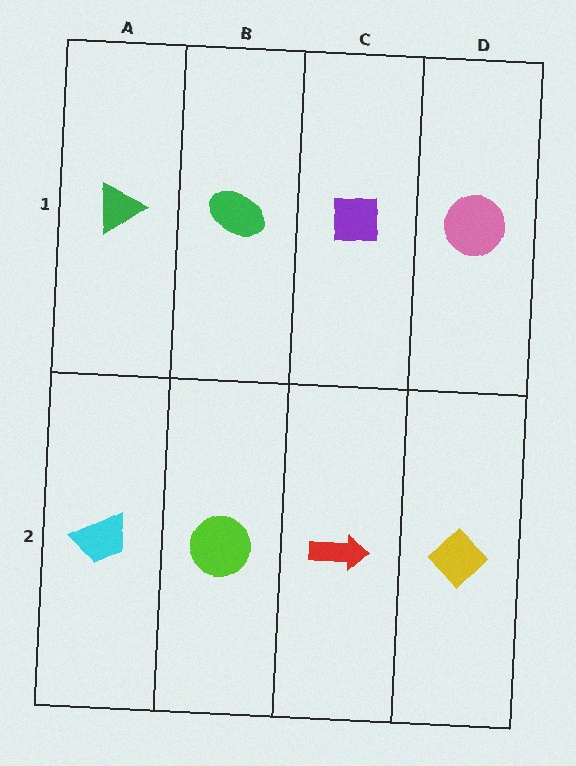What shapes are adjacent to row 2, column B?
A green ellipse (row 1, column B), a cyan trapezoid (row 2, column A), a red arrow (row 2, column C).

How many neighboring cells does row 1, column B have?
3.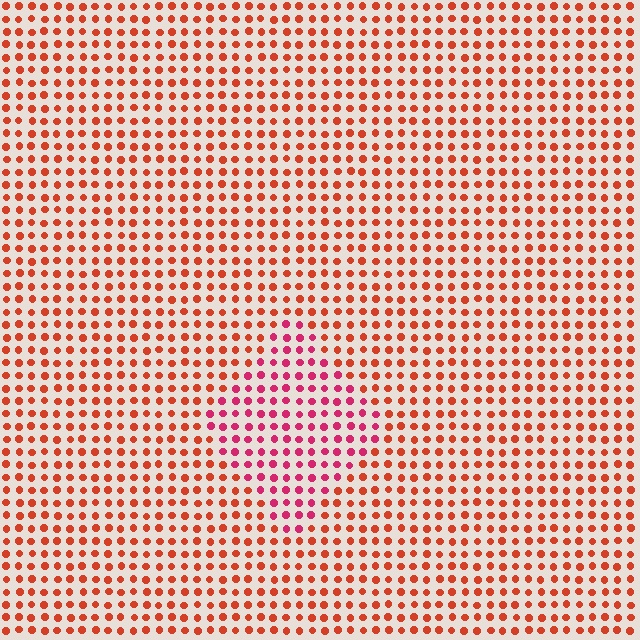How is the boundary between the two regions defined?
The boundary is defined purely by a slight shift in hue (about 33 degrees). Spacing, size, and orientation are identical on both sides.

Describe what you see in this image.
The image is filled with small red elements in a uniform arrangement. A diamond-shaped region is visible where the elements are tinted to a slightly different hue, forming a subtle color boundary.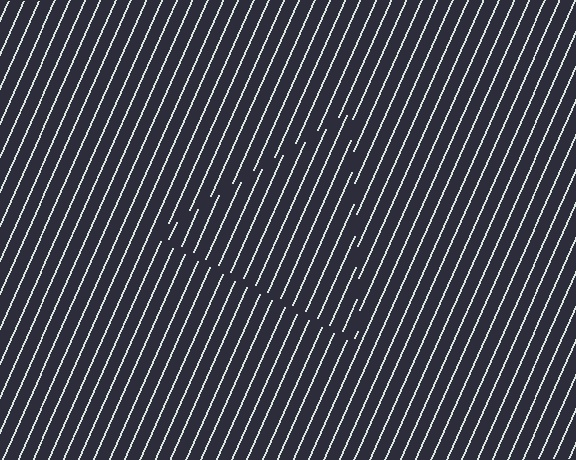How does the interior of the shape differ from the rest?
The interior of the shape contains the same grating, shifted by half a period — the contour is defined by the phase discontinuity where line-ends from the inner and outer gratings abut.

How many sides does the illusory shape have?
3 sides — the line-ends trace a triangle.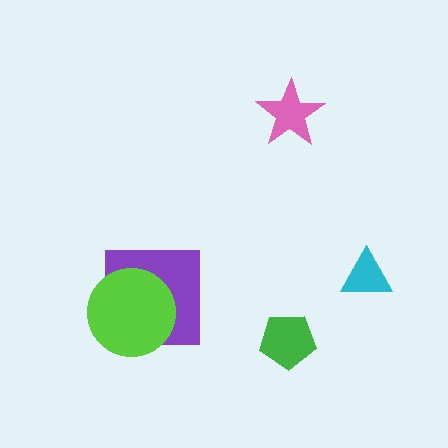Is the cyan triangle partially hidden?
No, no other shape covers it.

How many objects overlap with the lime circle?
1 object overlaps with the lime circle.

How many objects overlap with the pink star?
0 objects overlap with the pink star.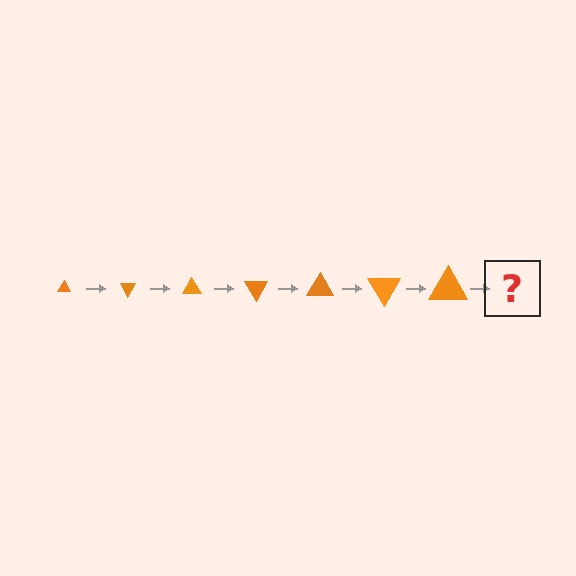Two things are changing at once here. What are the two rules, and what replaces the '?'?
The two rules are that the triangle grows larger each step and it rotates 60 degrees each step. The '?' should be a triangle, larger than the previous one and rotated 420 degrees from the start.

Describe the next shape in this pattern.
It should be a triangle, larger than the previous one and rotated 420 degrees from the start.